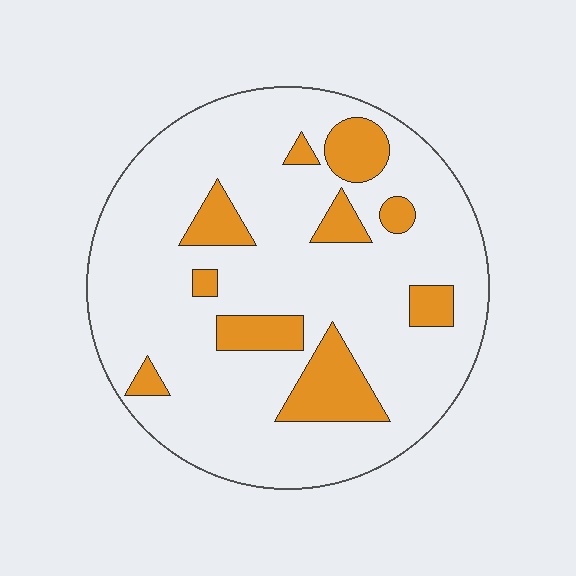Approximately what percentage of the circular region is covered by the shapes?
Approximately 20%.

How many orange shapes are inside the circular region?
10.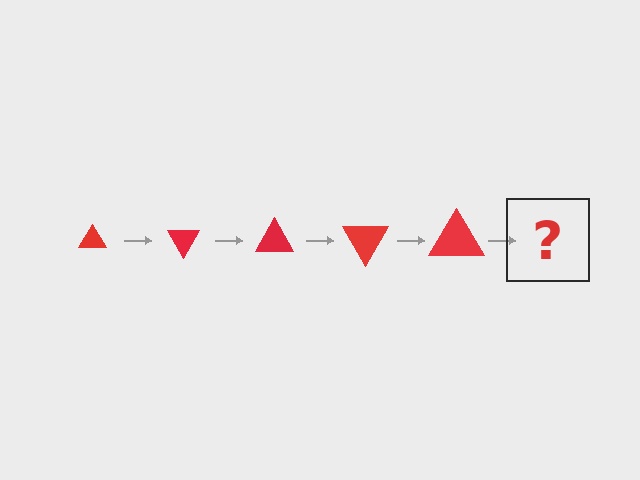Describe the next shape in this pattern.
It should be a triangle, larger than the previous one and rotated 300 degrees from the start.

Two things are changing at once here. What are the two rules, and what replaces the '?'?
The two rules are that the triangle grows larger each step and it rotates 60 degrees each step. The '?' should be a triangle, larger than the previous one and rotated 300 degrees from the start.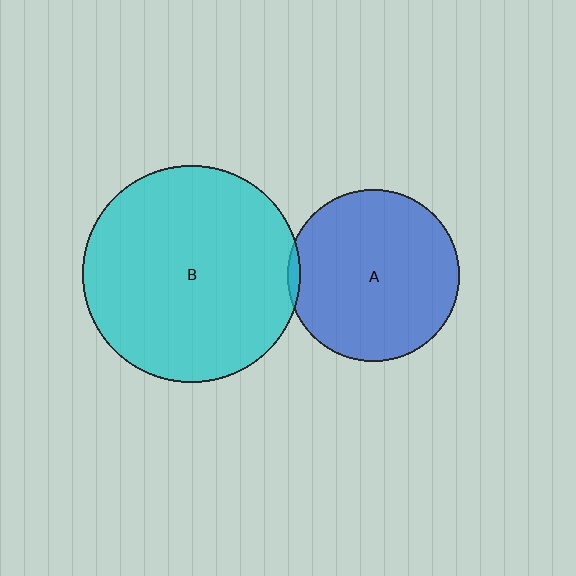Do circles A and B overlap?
Yes.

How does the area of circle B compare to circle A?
Approximately 1.6 times.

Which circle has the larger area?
Circle B (cyan).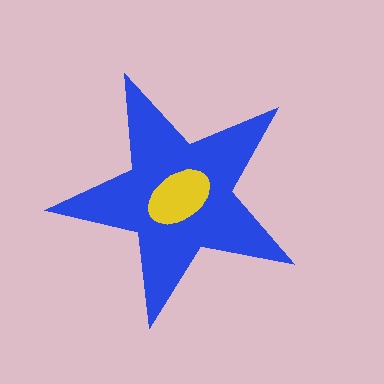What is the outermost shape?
The blue star.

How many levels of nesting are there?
2.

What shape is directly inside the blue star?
The yellow ellipse.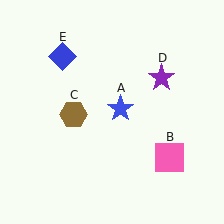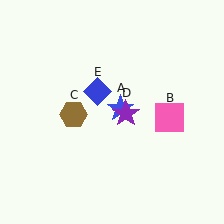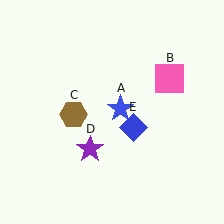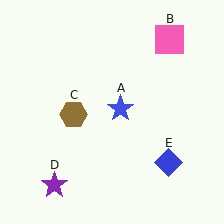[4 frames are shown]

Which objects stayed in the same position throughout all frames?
Blue star (object A) and brown hexagon (object C) remained stationary.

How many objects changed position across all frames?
3 objects changed position: pink square (object B), purple star (object D), blue diamond (object E).